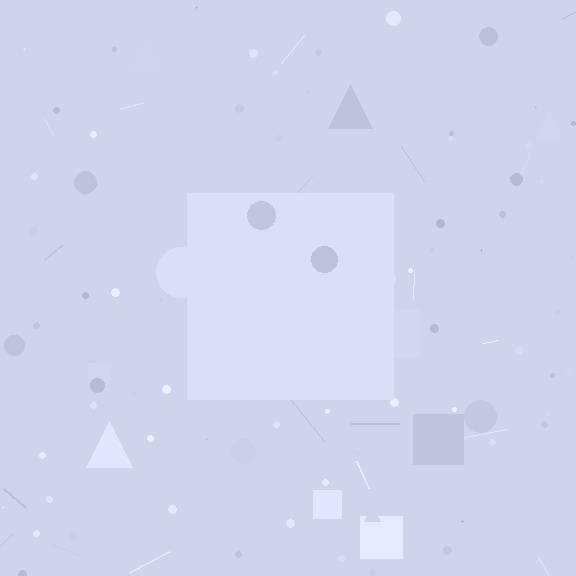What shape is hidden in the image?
A square is hidden in the image.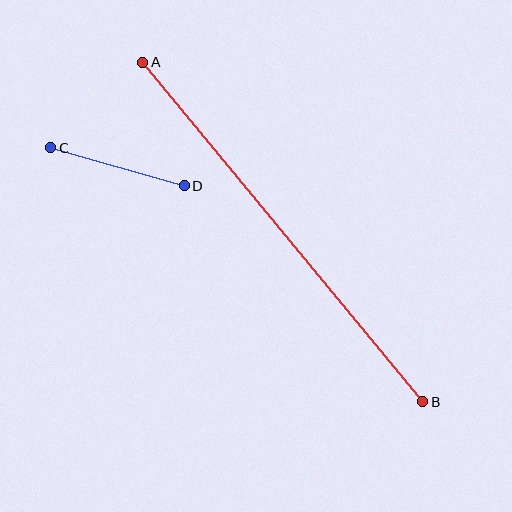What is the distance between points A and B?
The distance is approximately 440 pixels.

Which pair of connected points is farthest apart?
Points A and B are farthest apart.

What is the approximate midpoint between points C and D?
The midpoint is at approximately (118, 167) pixels.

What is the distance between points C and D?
The distance is approximately 139 pixels.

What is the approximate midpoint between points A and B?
The midpoint is at approximately (283, 232) pixels.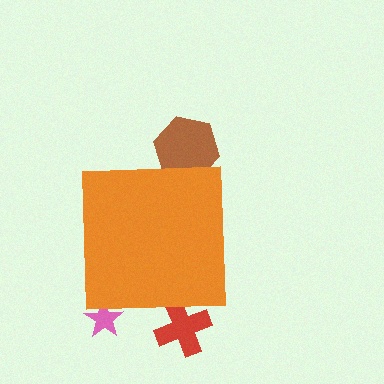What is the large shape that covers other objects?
An orange square.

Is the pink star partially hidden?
Yes, the pink star is partially hidden behind the orange square.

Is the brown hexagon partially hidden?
Yes, the brown hexagon is partially hidden behind the orange square.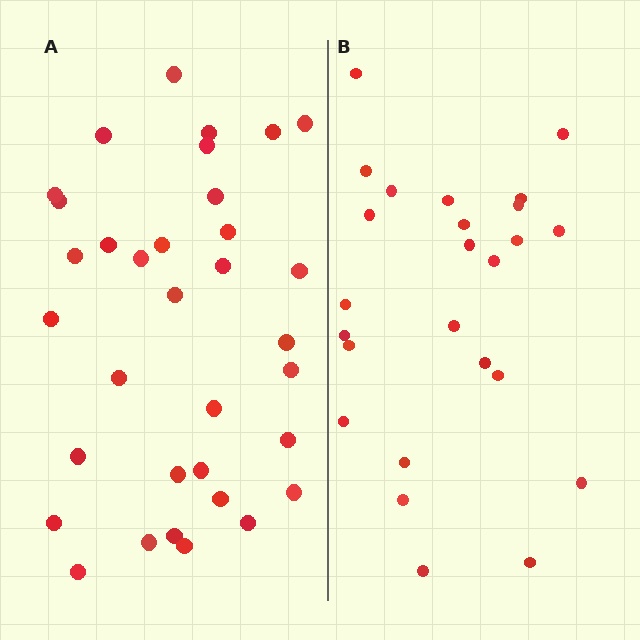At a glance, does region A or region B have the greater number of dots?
Region A (the left region) has more dots.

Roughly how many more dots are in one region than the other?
Region A has roughly 8 or so more dots than region B.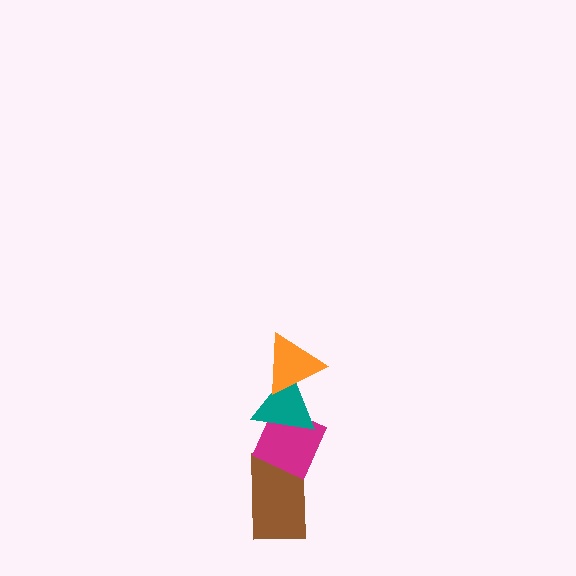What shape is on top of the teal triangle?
The orange triangle is on top of the teal triangle.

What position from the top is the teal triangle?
The teal triangle is 2nd from the top.